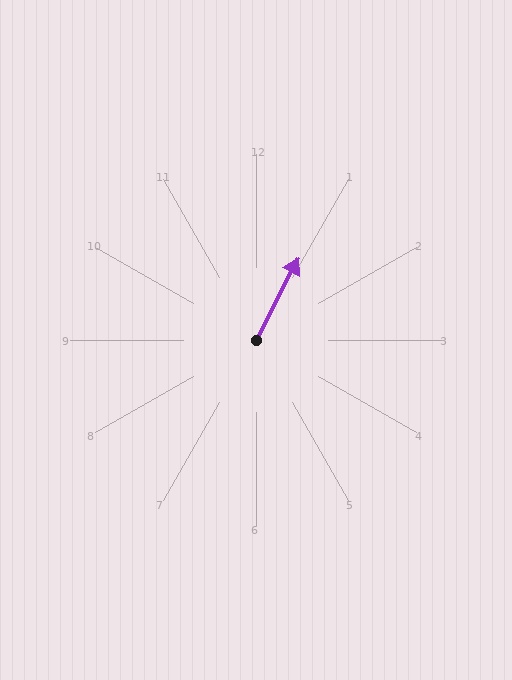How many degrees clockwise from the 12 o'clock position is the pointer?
Approximately 27 degrees.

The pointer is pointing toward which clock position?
Roughly 1 o'clock.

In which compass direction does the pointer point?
Northeast.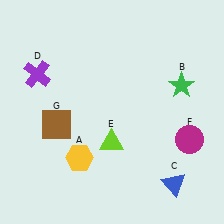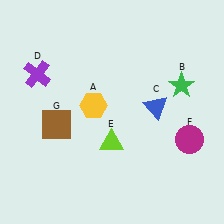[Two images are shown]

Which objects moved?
The objects that moved are: the yellow hexagon (A), the blue triangle (C).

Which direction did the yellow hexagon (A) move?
The yellow hexagon (A) moved up.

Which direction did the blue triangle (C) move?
The blue triangle (C) moved up.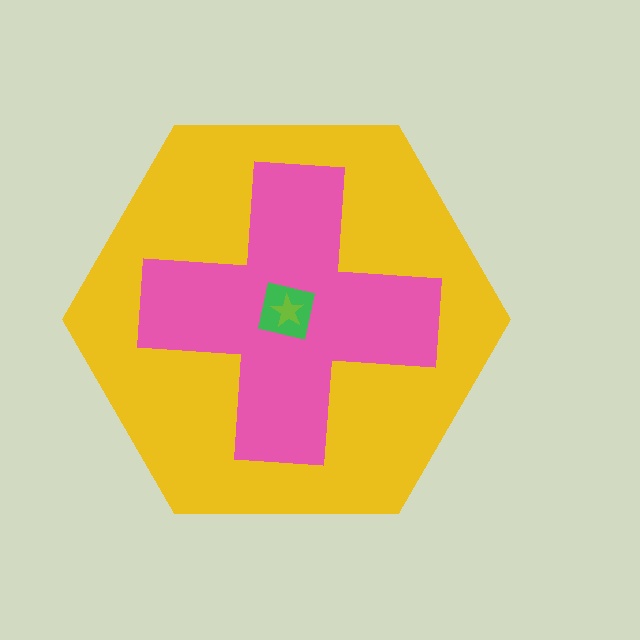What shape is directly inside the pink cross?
The green square.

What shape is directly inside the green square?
The lime star.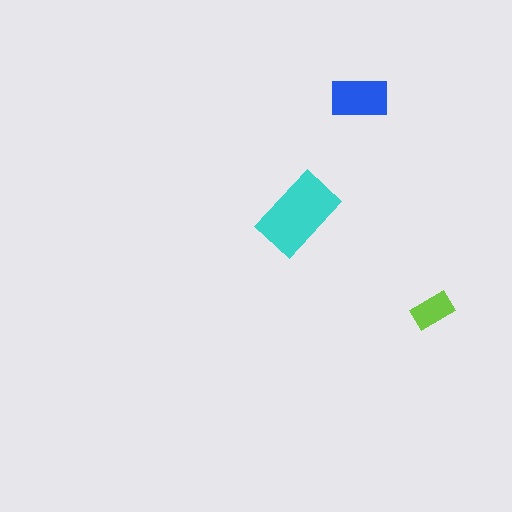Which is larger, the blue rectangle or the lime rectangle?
The blue one.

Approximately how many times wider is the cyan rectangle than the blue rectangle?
About 1.5 times wider.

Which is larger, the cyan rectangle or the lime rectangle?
The cyan one.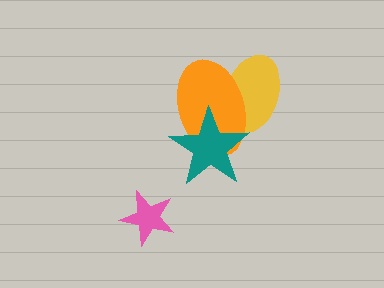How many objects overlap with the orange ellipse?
2 objects overlap with the orange ellipse.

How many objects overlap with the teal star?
2 objects overlap with the teal star.